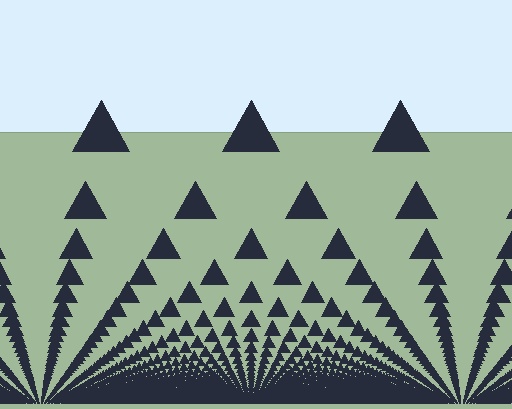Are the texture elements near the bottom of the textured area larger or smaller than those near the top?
Smaller. The gradient is inverted — elements near the bottom are smaller and denser.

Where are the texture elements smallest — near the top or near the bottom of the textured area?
Near the bottom.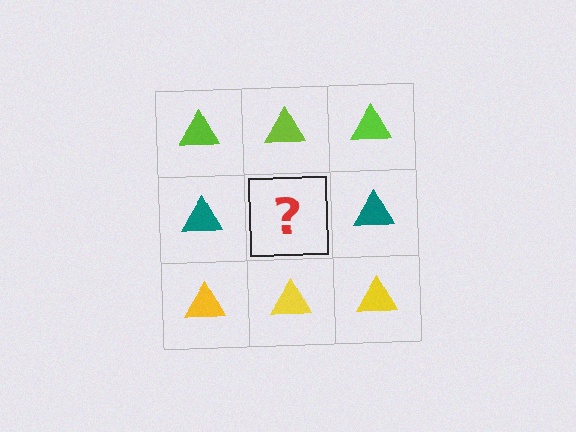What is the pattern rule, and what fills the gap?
The rule is that each row has a consistent color. The gap should be filled with a teal triangle.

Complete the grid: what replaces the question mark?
The question mark should be replaced with a teal triangle.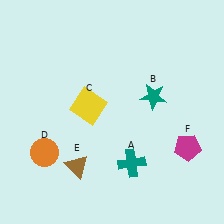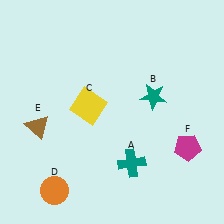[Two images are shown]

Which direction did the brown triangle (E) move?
The brown triangle (E) moved up.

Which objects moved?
The objects that moved are: the orange circle (D), the brown triangle (E).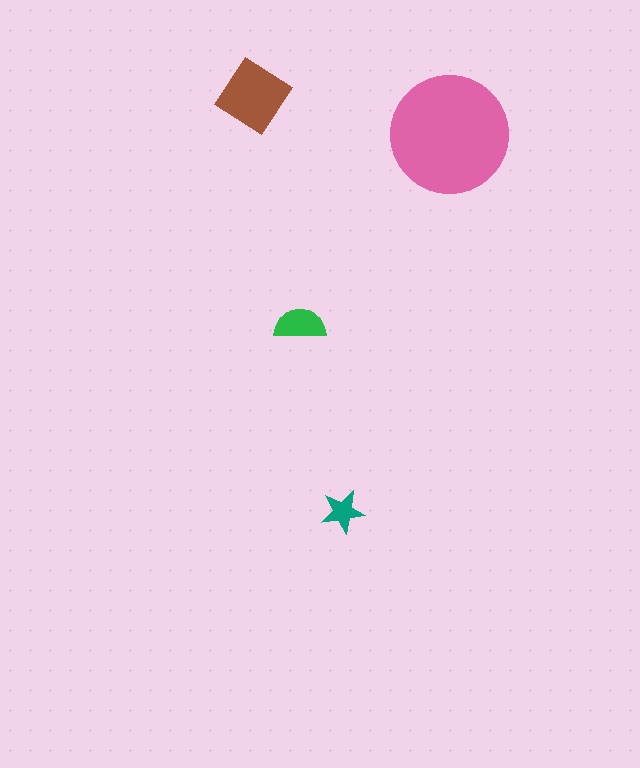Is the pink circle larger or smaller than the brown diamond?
Larger.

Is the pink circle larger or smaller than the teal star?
Larger.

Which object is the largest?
The pink circle.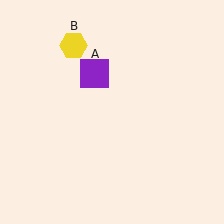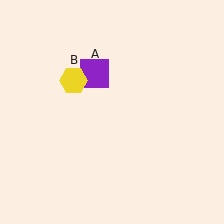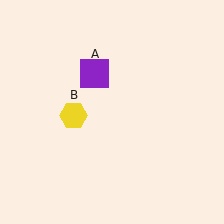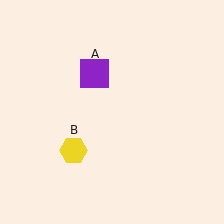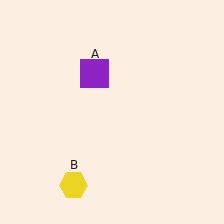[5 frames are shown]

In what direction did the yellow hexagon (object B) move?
The yellow hexagon (object B) moved down.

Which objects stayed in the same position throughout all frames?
Purple square (object A) remained stationary.